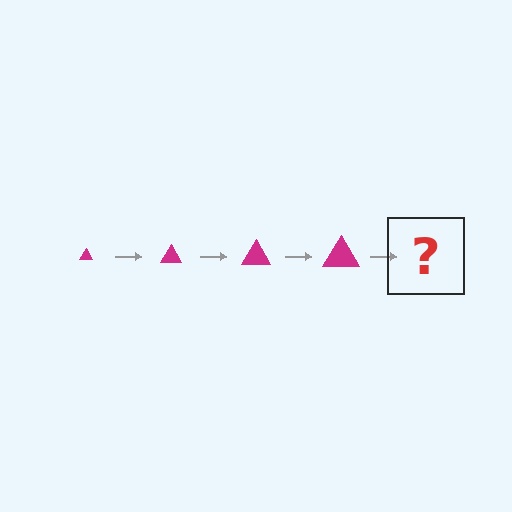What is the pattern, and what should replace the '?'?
The pattern is that the triangle gets progressively larger each step. The '?' should be a magenta triangle, larger than the previous one.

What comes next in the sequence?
The next element should be a magenta triangle, larger than the previous one.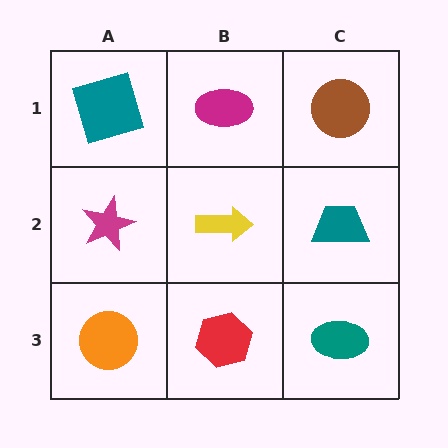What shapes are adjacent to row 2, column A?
A teal square (row 1, column A), an orange circle (row 3, column A), a yellow arrow (row 2, column B).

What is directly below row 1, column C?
A teal trapezoid.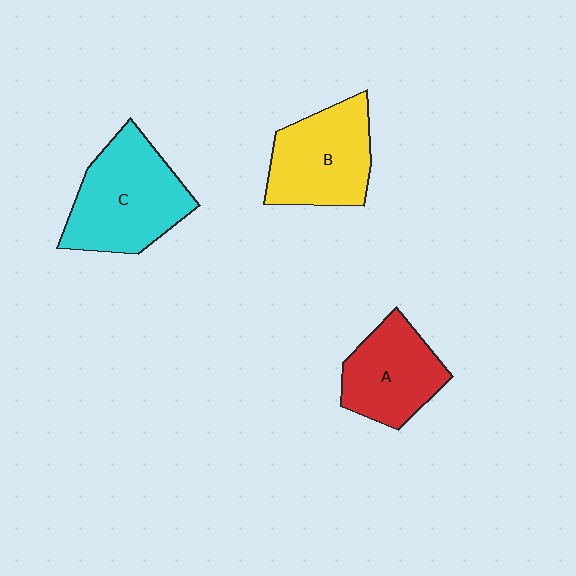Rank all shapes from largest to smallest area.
From largest to smallest: C (cyan), B (yellow), A (red).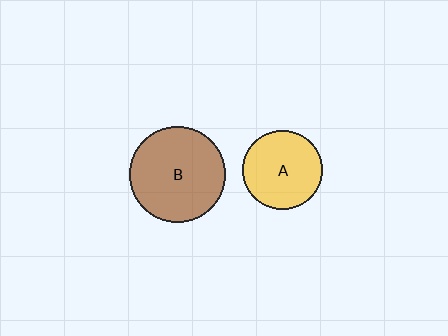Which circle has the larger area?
Circle B (brown).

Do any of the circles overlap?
No, none of the circles overlap.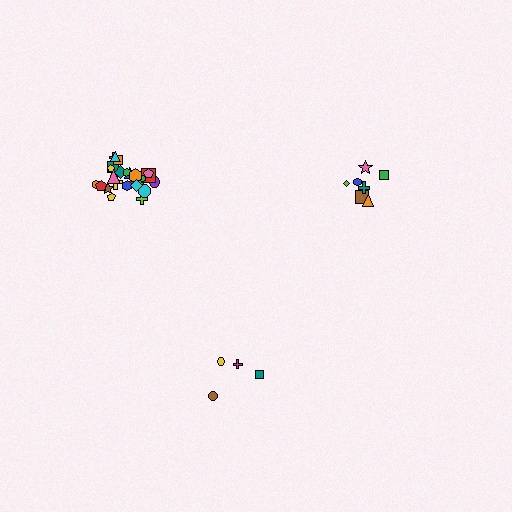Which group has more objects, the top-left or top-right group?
The top-left group.